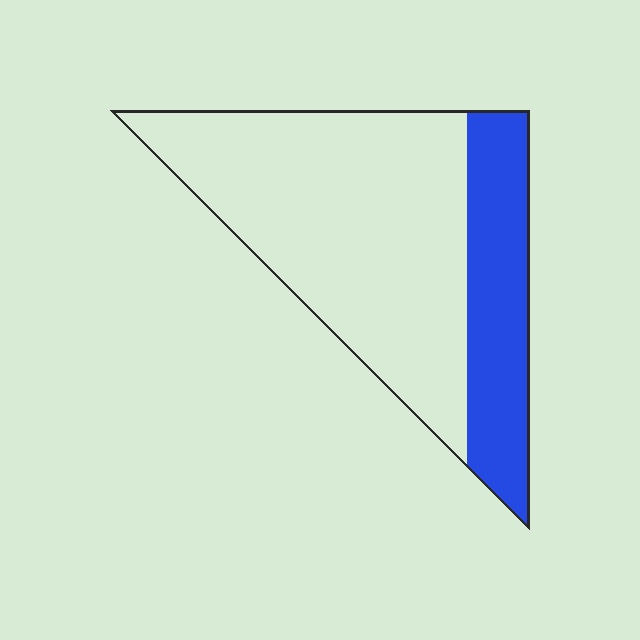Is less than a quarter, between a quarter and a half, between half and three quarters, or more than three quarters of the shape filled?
Between a quarter and a half.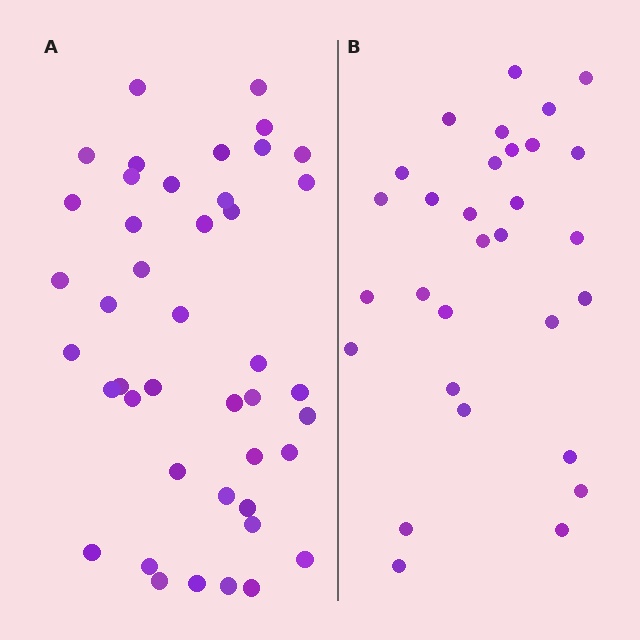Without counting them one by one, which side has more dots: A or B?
Region A (the left region) has more dots.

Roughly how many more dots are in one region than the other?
Region A has approximately 15 more dots than region B.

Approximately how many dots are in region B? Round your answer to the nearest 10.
About 30 dots.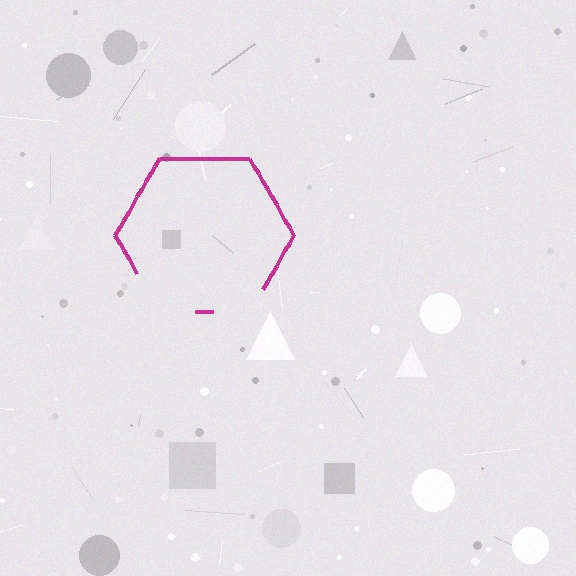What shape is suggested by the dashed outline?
The dashed outline suggests a hexagon.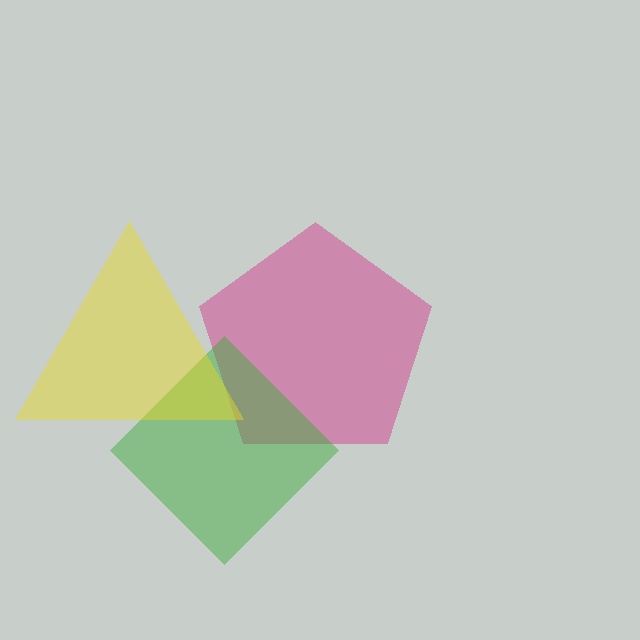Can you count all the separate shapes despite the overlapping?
Yes, there are 3 separate shapes.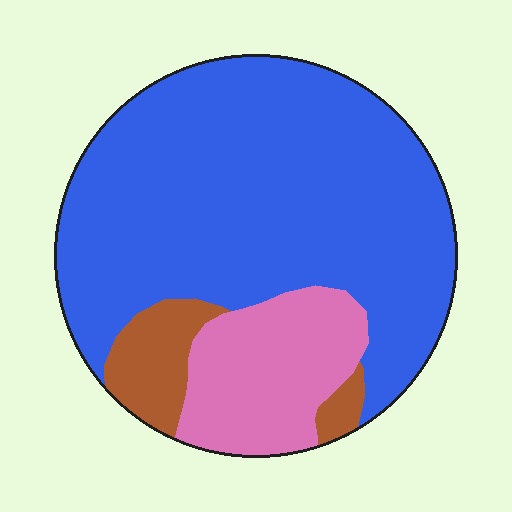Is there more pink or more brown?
Pink.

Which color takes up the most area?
Blue, at roughly 70%.